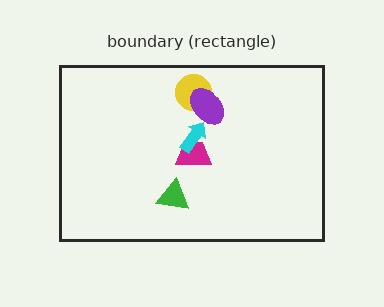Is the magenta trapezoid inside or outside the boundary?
Inside.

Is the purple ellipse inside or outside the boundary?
Inside.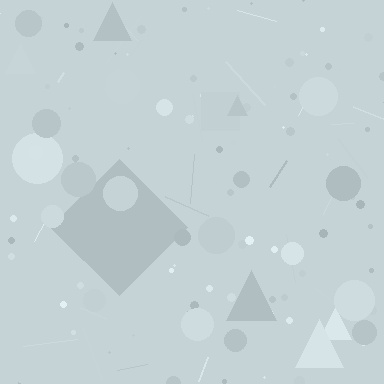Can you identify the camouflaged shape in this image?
The camouflaged shape is a diamond.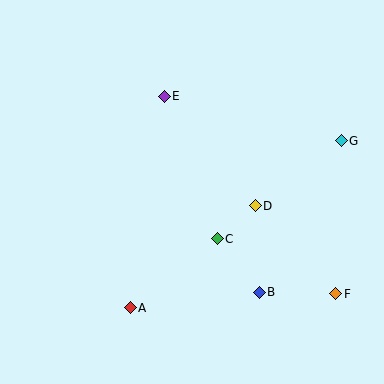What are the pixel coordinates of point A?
Point A is at (130, 308).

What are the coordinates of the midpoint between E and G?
The midpoint between E and G is at (253, 118).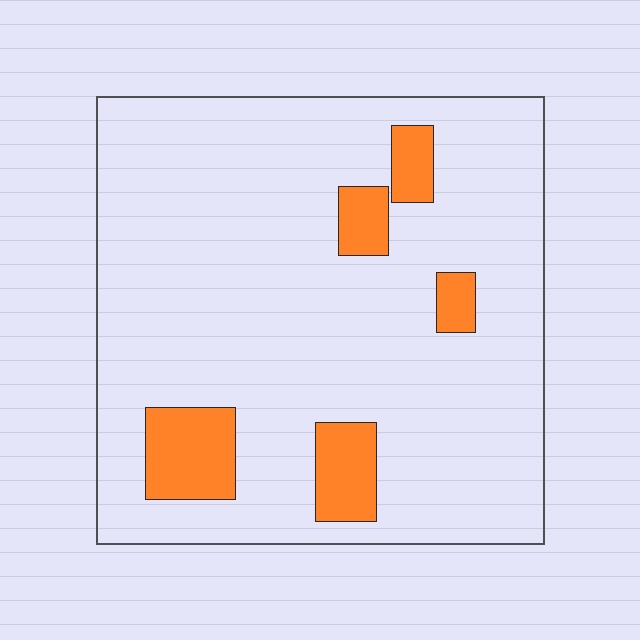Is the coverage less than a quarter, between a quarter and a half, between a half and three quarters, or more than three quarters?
Less than a quarter.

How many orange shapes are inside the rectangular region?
5.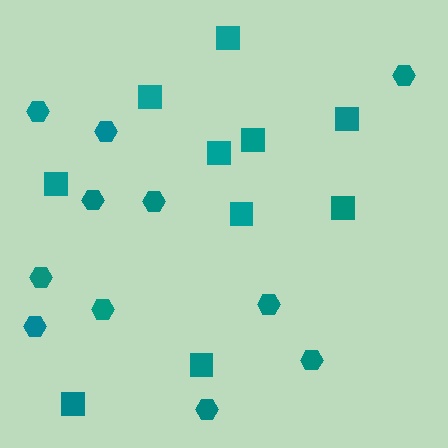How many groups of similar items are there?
There are 2 groups: one group of squares (10) and one group of hexagons (11).